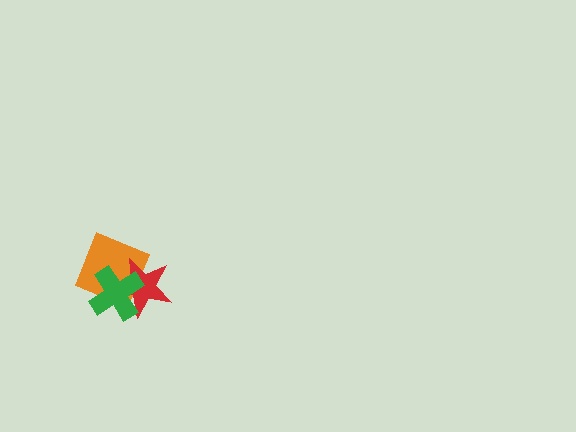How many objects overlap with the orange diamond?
2 objects overlap with the orange diamond.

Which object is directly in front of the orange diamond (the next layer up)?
The red star is directly in front of the orange diamond.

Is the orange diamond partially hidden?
Yes, it is partially covered by another shape.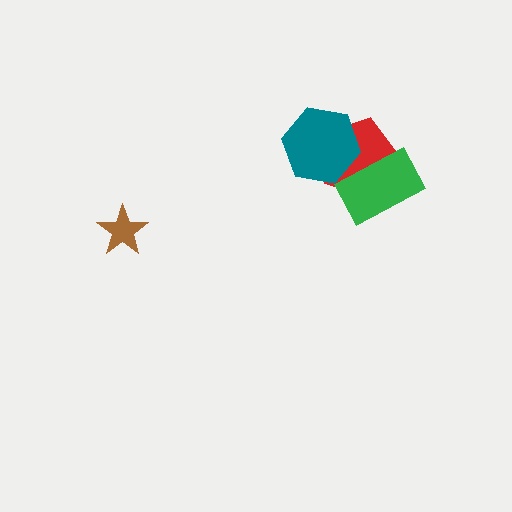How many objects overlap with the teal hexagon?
1 object overlaps with the teal hexagon.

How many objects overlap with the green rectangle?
1 object overlaps with the green rectangle.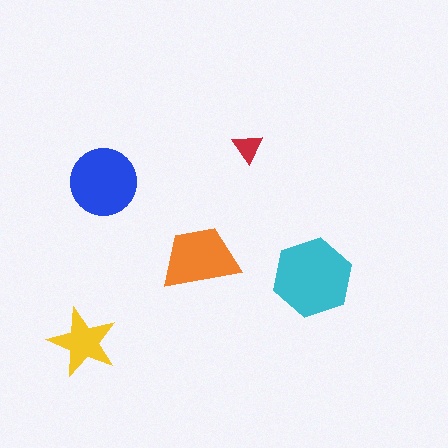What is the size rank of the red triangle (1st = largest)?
5th.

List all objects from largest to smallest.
The cyan hexagon, the blue circle, the orange trapezoid, the yellow star, the red triangle.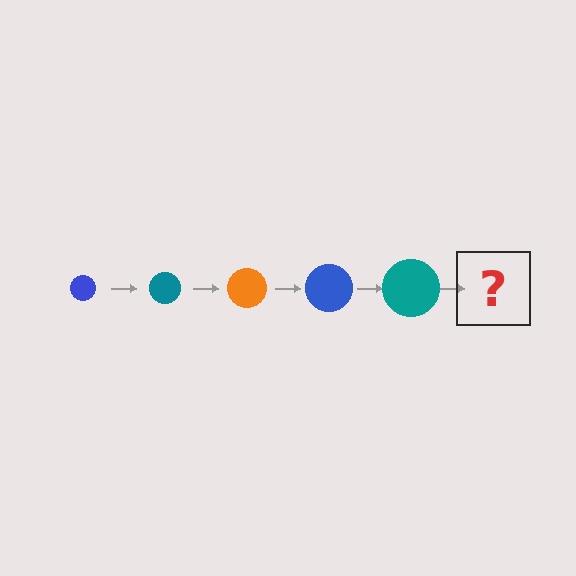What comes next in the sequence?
The next element should be an orange circle, larger than the previous one.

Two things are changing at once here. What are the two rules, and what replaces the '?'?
The two rules are that the circle grows larger each step and the color cycles through blue, teal, and orange. The '?' should be an orange circle, larger than the previous one.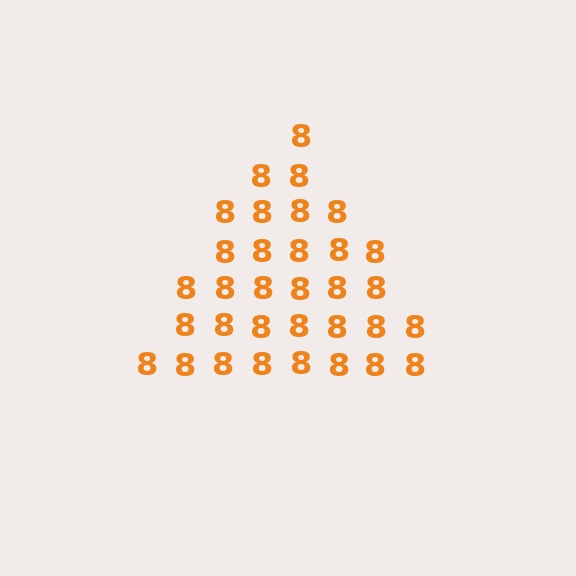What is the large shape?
The large shape is a triangle.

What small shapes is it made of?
It is made of small digit 8's.